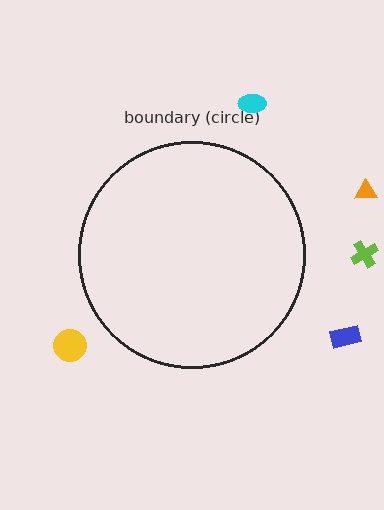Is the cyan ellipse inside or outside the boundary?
Outside.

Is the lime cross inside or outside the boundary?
Outside.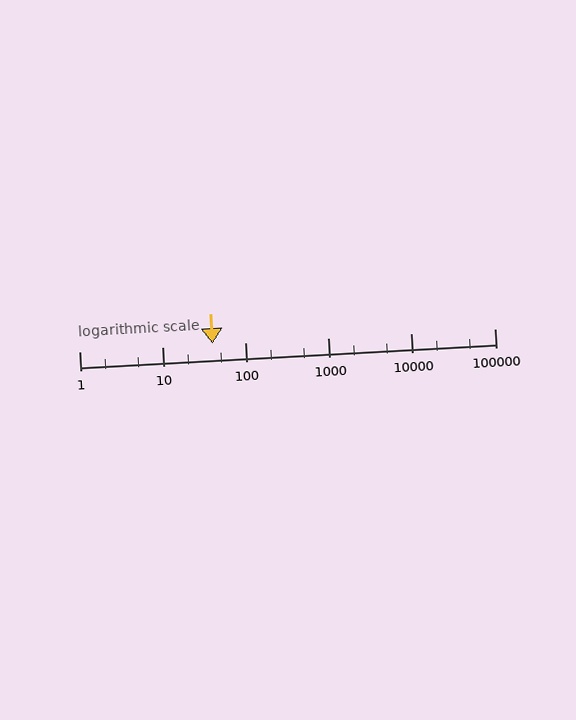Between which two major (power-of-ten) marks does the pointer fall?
The pointer is between 10 and 100.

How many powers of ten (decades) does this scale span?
The scale spans 5 decades, from 1 to 100000.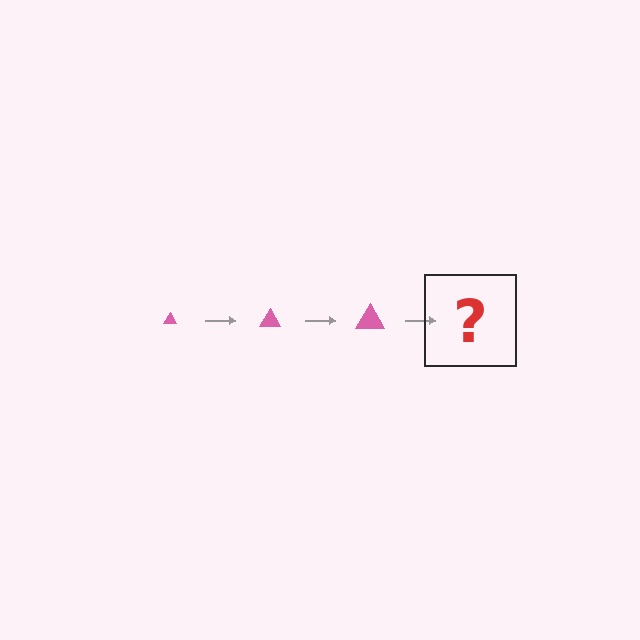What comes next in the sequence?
The next element should be a pink triangle, larger than the previous one.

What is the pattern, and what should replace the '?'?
The pattern is that the triangle gets progressively larger each step. The '?' should be a pink triangle, larger than the previous one.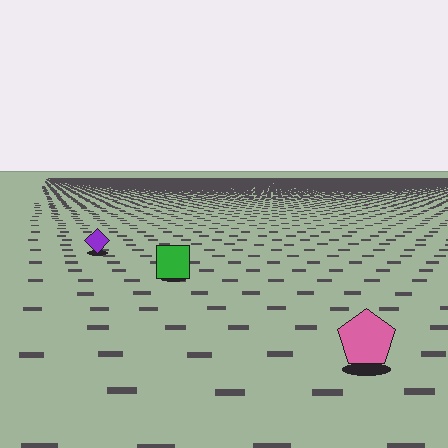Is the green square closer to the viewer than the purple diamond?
Yes. The green square is closer — you can tell from the texture gradient: the ground texture is coarser near it.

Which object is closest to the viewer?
The pink pentagon is closest. The texture marks near it are larger and more spread out.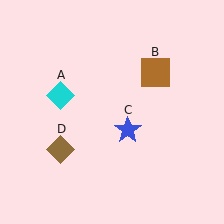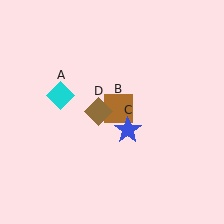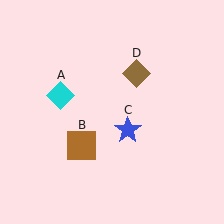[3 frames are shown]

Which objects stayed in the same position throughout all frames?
Cyan diamond (object A) and blue star (object C) remained stationary.